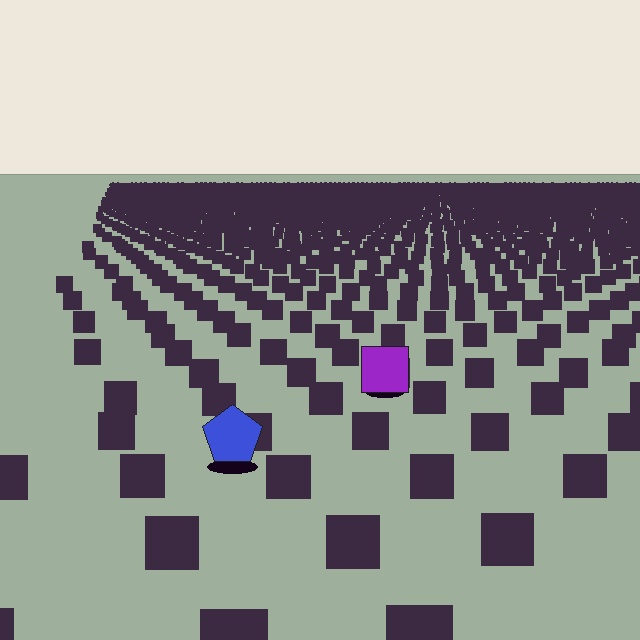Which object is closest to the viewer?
The blue pentagon is closest. The texture marks near it are larger and more spread out.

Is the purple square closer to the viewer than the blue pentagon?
No. The blue pentagon is closer — you can tell from the texture gradient: the ground texture is coarser near it.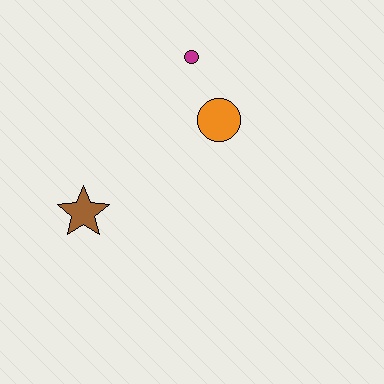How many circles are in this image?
There are 2 circles.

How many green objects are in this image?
There are no green objects.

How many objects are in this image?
There are 3 objects.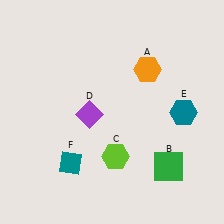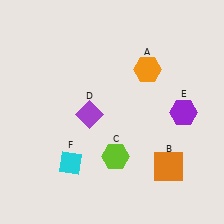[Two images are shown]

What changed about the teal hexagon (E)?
In Image 1, E is teal. In Image 2, it changed to purple.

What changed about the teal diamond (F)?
In Image 1, F is teal. In Image 2, it changed to cyan.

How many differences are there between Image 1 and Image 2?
There are 3 differences between the two images.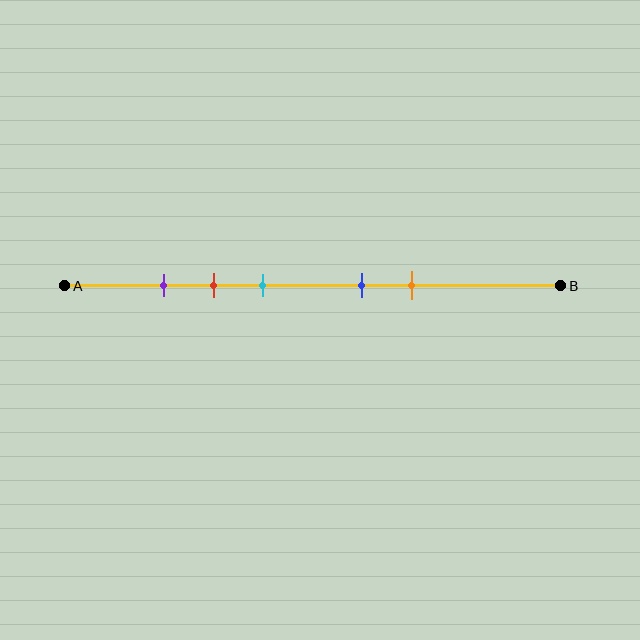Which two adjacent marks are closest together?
The purple and red marks are the closest adjacent pair.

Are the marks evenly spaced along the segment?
No, the marks are not evenly spaced.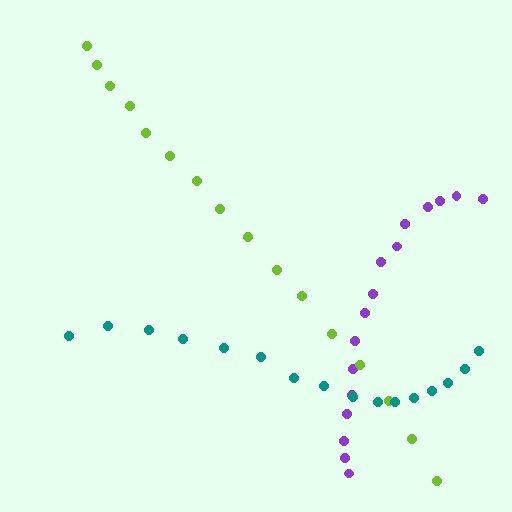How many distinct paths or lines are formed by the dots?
There are 3 distinct paths.